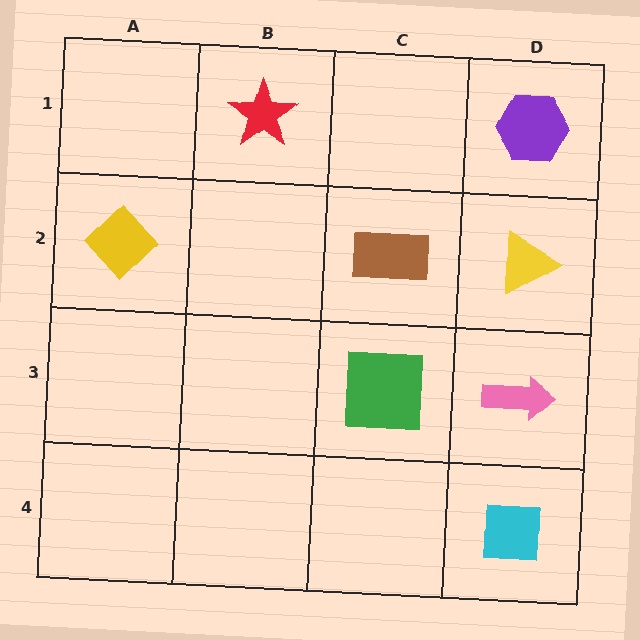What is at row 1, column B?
A red star.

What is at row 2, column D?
A yellow triangle.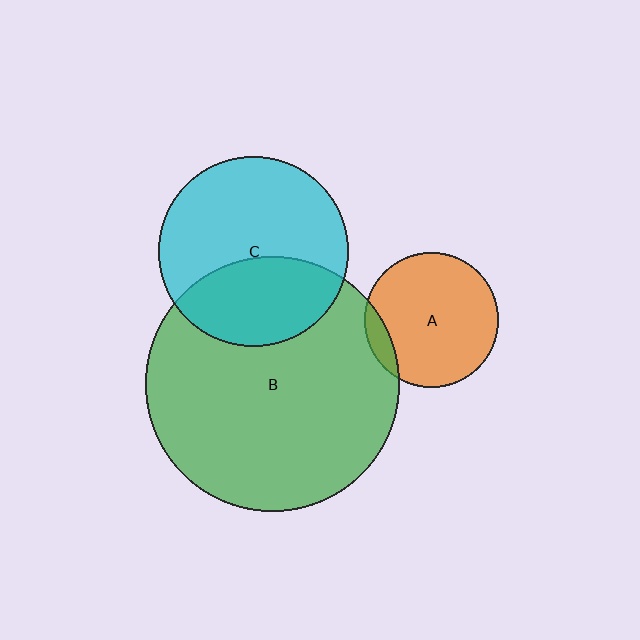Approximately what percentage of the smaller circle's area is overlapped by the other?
Approximately 40%.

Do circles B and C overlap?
Yes.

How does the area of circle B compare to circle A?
Approximately 3.6 times.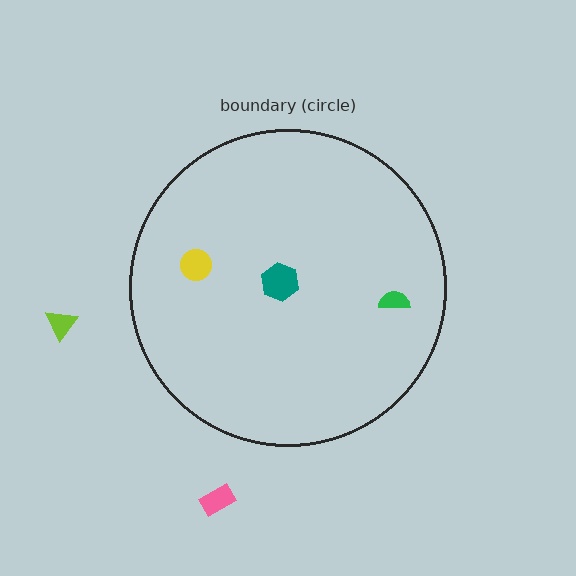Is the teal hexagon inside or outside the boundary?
Inside.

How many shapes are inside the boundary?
3 inside, 2 outside.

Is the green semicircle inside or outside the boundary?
Inside.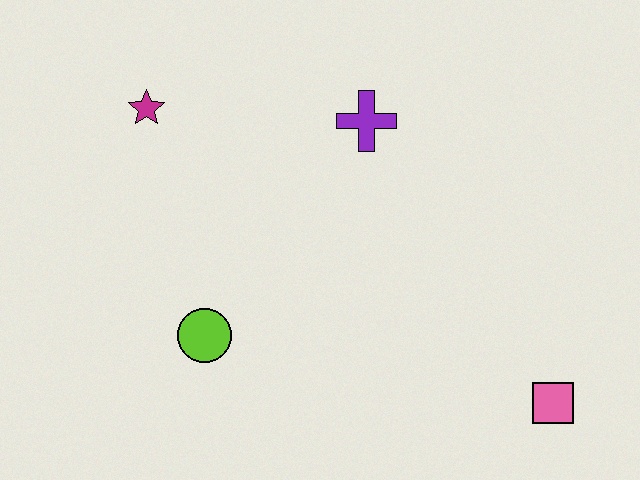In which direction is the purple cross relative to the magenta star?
The purple cross is to the right of the magenta star.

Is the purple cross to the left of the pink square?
Yes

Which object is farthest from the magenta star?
The pink square is farthest from the magenta star.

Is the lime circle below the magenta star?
Yes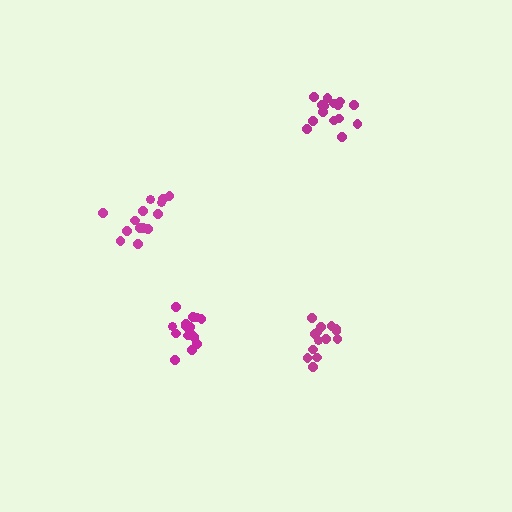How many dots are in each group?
Group 1: 14 dots, Group 2: 15 dots, Group 3: 14 dots, Group 4: 15 dots (58 total).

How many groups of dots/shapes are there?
There are 4 groups.